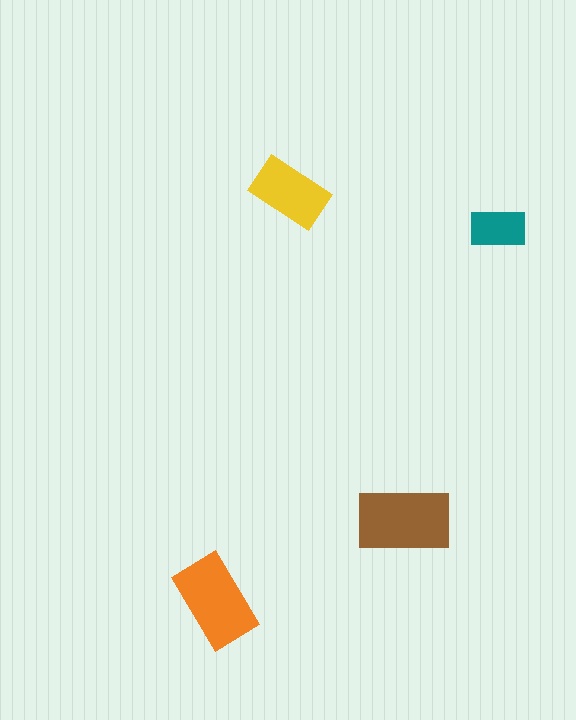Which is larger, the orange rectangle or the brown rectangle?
The brown one.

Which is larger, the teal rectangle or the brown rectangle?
The brown one.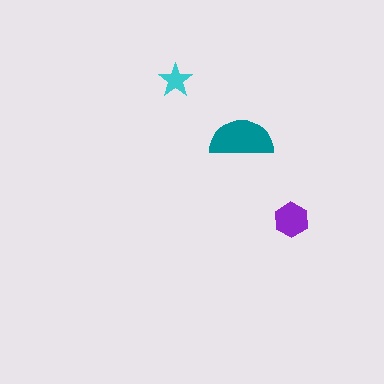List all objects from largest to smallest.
The teal semicircle, the purple hexagon, the cyan star.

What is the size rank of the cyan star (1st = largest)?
3rd.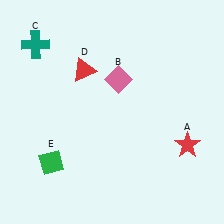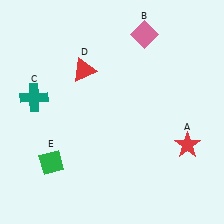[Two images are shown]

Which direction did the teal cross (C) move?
The teal cross (C) moved down.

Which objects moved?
The objects that moved are: the pink diamond (B), the teal cross (C).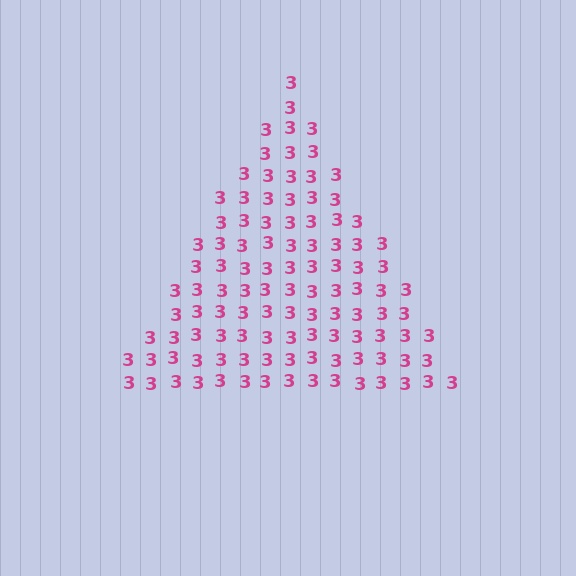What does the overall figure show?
The overall figure shows a triangle.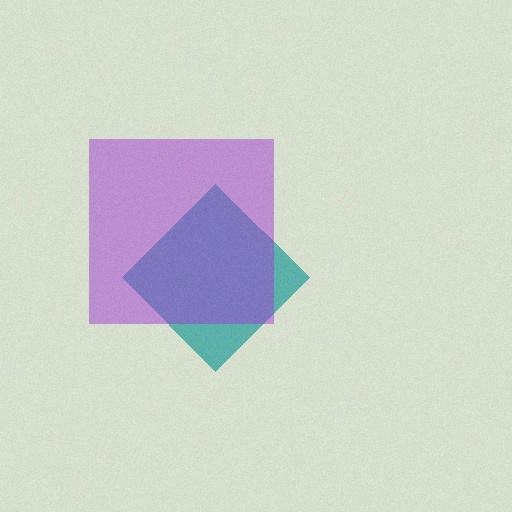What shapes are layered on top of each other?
The layered shapes are: a teal diamond, a purple square.